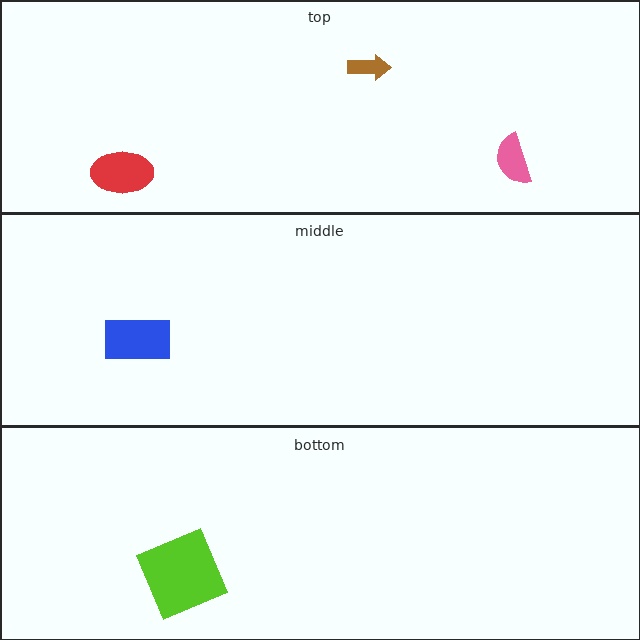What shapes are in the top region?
The pink semicircle, the brown arrow, the red ellipse.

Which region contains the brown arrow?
The top region.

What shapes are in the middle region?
The blue rectangle.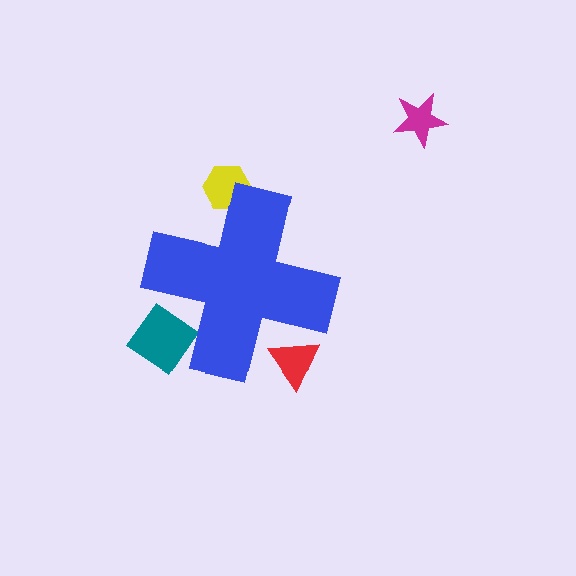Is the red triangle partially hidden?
Yes, the red triangle is partially hidden behind the blue cross.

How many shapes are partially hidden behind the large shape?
3 shapes are partially hidden.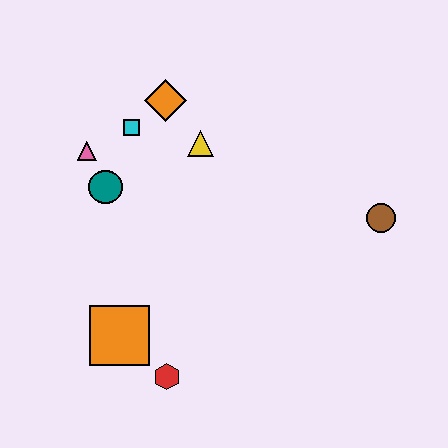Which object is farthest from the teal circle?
The brown circle is farthest from the teal circle.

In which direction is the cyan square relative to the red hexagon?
The cyan square is above the red hexagon.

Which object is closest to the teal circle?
The pink triangle is closest to the teal circle.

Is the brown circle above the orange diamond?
No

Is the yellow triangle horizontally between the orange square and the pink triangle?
No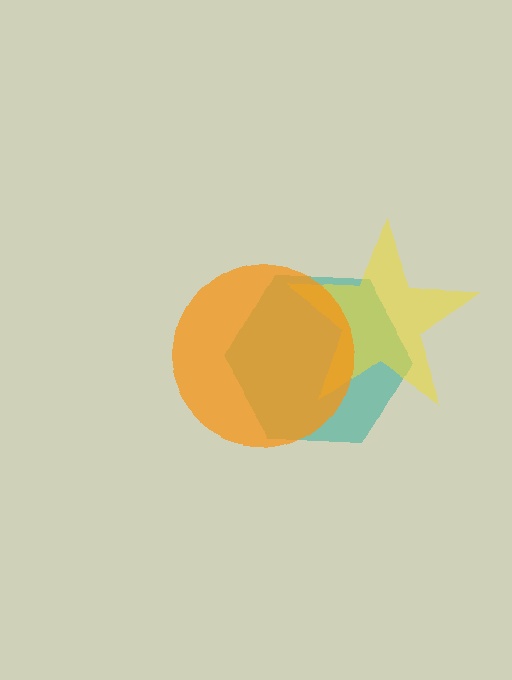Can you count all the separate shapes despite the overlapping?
Yes, there are 3 separate shapes.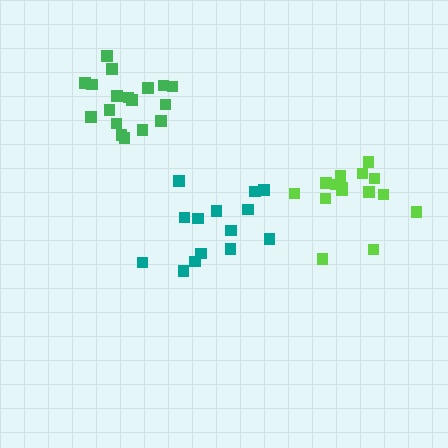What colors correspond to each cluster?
The clusters are colored: teal, green, lime.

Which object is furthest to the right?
The lime cluster is rightmost.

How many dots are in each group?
Group 1: 14 dots, Group 2: 18 dots, Group 3: 15 dots (47 total).